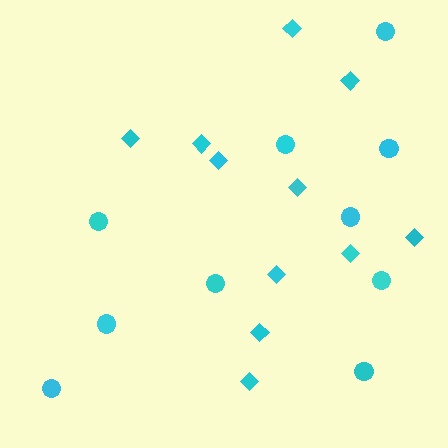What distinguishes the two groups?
There are 2 groups: one group of circles (10) and one group of diamonds (11).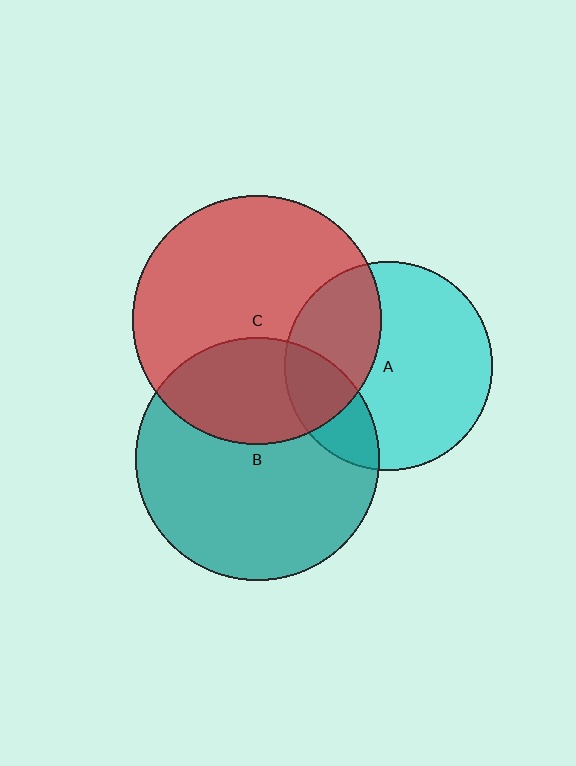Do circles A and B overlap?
Yes.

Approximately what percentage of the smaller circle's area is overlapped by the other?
Approximately 20%.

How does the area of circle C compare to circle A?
Approximately 1.4 times.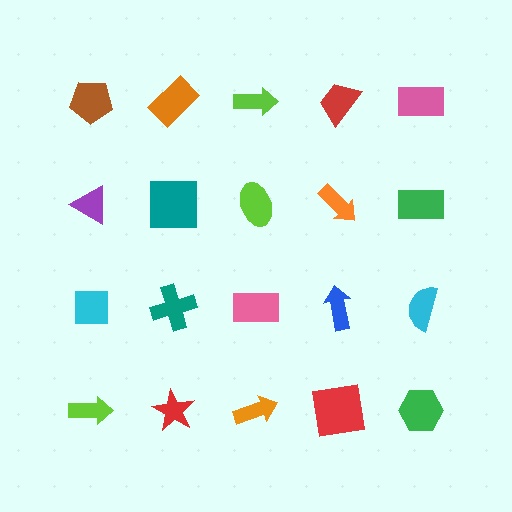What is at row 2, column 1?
A purple triangle.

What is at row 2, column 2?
A teal square.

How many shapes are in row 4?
5 shapes.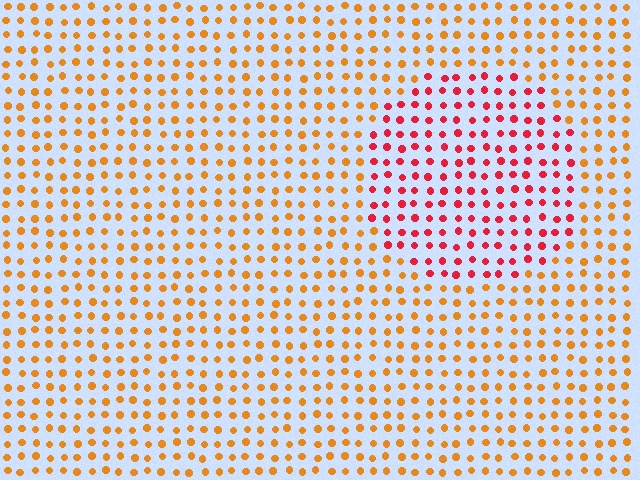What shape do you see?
I see a circle.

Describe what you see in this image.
The image is filled with small orange elements in a uniform arrangement. A circle-shaped region is visible where the elements are tinted to a slightly different hue, forming a subtle color boundary.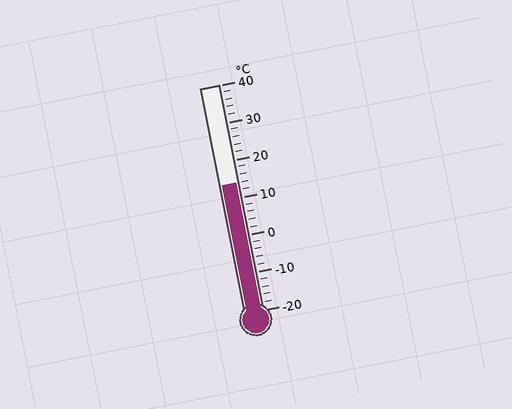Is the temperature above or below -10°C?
The temperature is above -10°C.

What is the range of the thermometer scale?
The thermometer scale ranges from -20°C to 40°C.